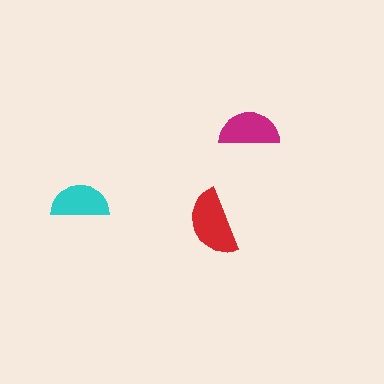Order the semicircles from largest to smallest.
the red one, the magenta one, the cyan one.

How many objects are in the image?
There are 3 objects in the image.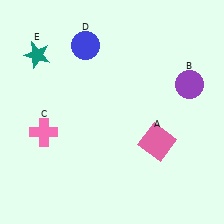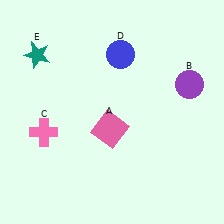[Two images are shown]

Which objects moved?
The objects that moved are: the pink square (A), the blue circle (D).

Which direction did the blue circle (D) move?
The blue circle (D) moved right.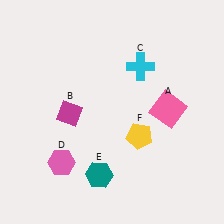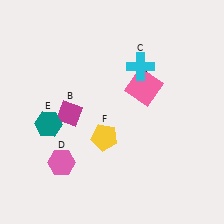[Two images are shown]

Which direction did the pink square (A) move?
The pink square (A) moved left.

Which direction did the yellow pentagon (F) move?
The yellow pentagon (F) moved left.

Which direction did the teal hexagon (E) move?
The teal hexagon (E) moved left.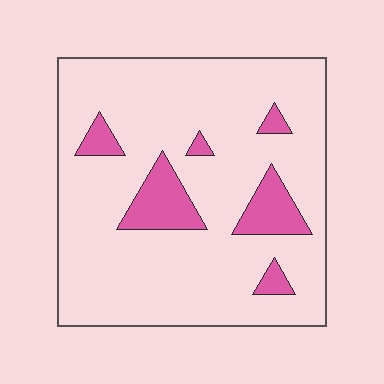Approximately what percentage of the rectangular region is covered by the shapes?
Approximately 15%.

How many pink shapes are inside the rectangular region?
6.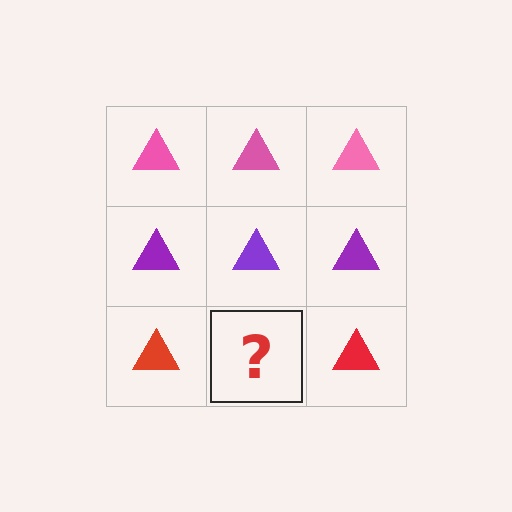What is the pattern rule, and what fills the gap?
The rule is that each row has a consistent color. The gap should be filled with a red triangle.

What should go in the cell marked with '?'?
The missing cell should contain a red triangle.